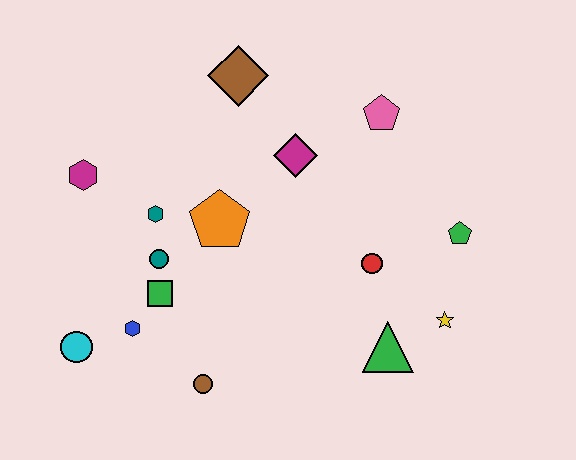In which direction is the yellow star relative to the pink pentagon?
The yellow star is below the pink pentagon.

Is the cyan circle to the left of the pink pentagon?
Yes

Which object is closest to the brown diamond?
The magenta diamond is closest to the brown diamond.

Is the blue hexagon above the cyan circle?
Yes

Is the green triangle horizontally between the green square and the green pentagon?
Yes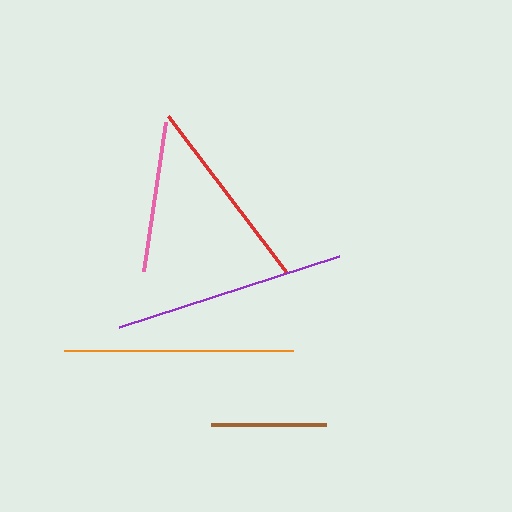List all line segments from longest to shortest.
From longest to shortest: purple, orange, red, pink, brown.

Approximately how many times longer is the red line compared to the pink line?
The red line is approximately 1.3 times the length of the pink line.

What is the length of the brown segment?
The brown segment is approximately 115 pixels long.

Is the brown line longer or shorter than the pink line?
The pink line is longer than the brown line.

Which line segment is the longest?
The purple line is the longest at approximately 231 pixels.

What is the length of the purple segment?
The purple segment is approximately 231 pixels long.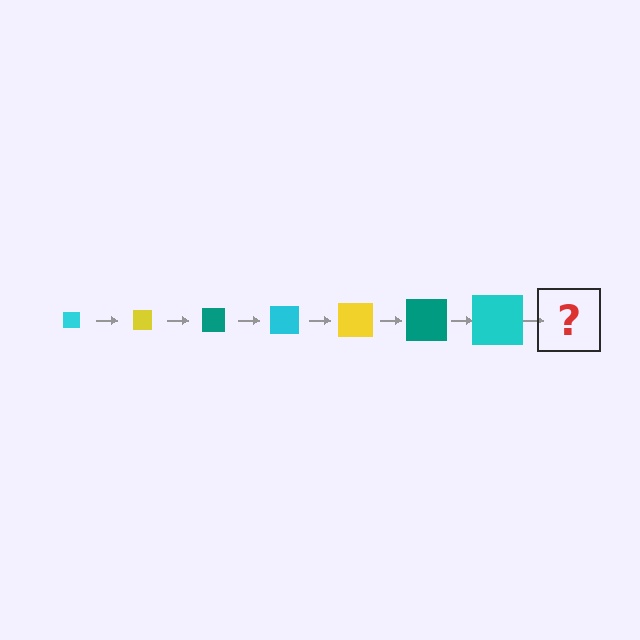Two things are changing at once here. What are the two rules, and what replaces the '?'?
The two rules are that the square grows larger each step and the color cycles through cyan, yellow, and teal. The '?' should be a yellow square, larger than the previous one.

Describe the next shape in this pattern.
It should be a yellow square, larger than the previous one.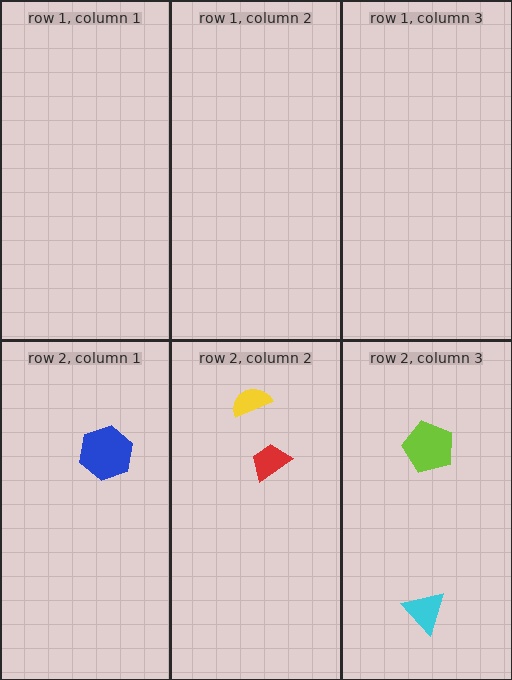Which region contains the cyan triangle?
The row 2, column 3 region.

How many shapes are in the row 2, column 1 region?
1.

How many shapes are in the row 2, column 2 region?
2.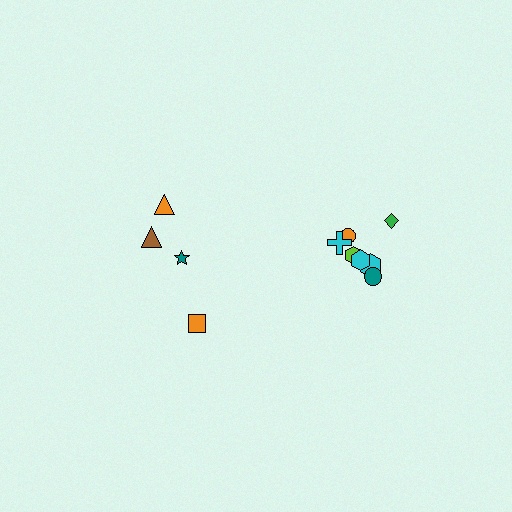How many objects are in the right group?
There are 7 objects.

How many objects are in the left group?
There are 4 objects.